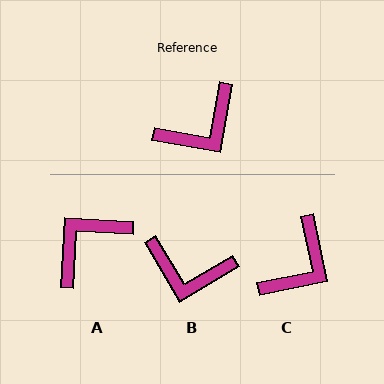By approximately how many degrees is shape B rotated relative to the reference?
Approximately 50 degrees clockwise.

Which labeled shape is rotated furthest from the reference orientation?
A, about 173 degrees away.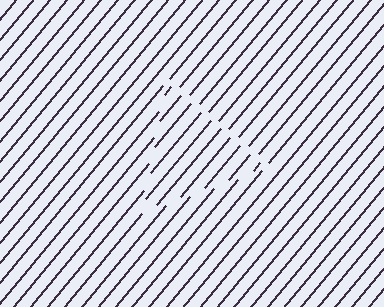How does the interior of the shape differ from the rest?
The interior of the shape contains the same grating, shifted by half a period — the contour is defined by the phase discontinuity where line-ends from the inner and outer gratings abut.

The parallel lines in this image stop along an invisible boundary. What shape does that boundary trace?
An illusory triangle. The interior of the shape contains the same grating, shifted by half a period — the contour is defined by the phase discontinuity where line-ends from the inner and outer gratings abut.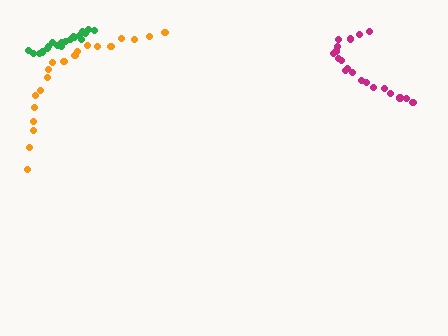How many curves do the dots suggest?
There are 3 distinct paths.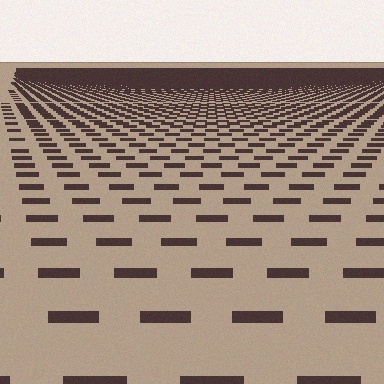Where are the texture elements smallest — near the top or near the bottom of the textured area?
Near the top.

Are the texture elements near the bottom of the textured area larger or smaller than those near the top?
Larger. Near the bottom, elements are closer to the viewer and appear at a bigger on-screen size.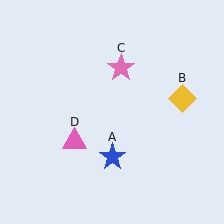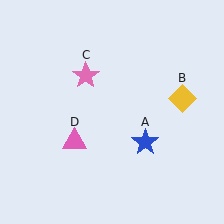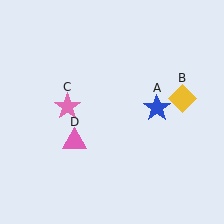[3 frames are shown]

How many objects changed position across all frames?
2 objects changed position: blue star (object A), pink star (object C).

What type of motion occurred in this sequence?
The blue star (object A), pink star (object C) rotated counterclockwise around the center of the scene.